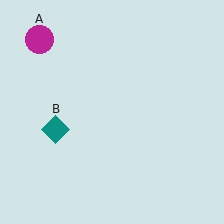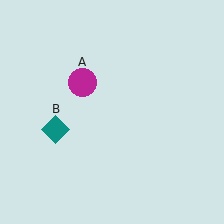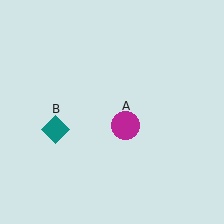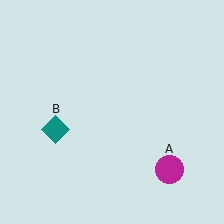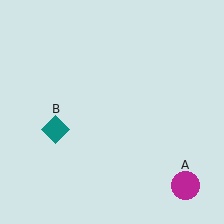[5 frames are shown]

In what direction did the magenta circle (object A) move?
The magenta circle (object A) moved down and to the right.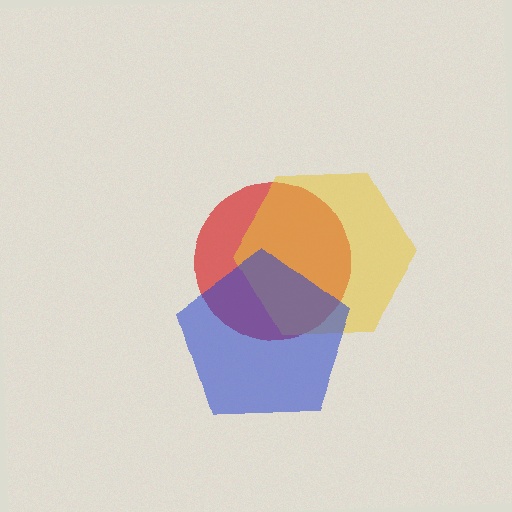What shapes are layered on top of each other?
The layered shapes are: a red circle, a yellow hexagon, a blue pentagon.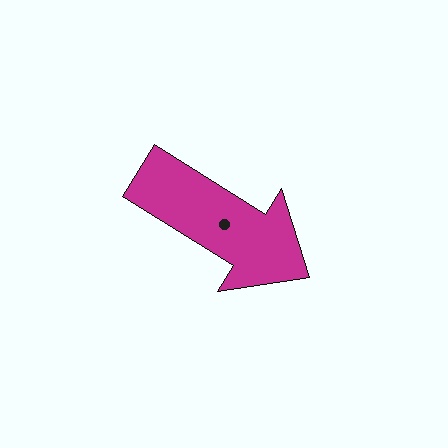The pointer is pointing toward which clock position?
Roughly 4 o'clock.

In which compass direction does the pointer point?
Southeast.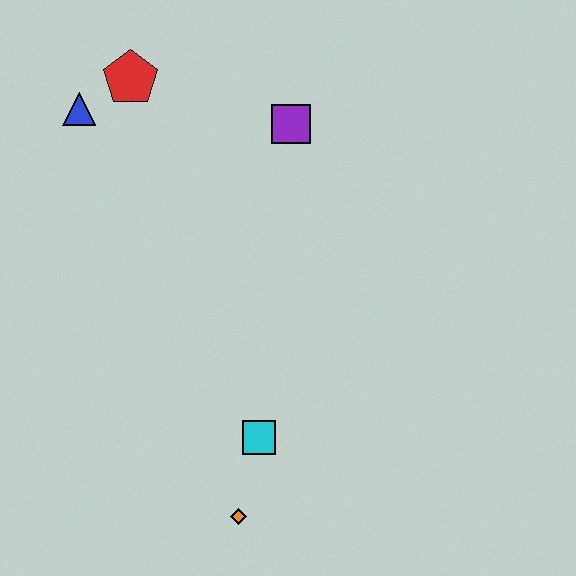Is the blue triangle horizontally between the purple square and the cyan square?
No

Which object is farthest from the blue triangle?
The orange diamond is farthest from the blue triangle.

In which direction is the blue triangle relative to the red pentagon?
The blue triangle is to the left of the red pentagon.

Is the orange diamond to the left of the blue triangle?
No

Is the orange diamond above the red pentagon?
No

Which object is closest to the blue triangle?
The red pentagon is closest to the blue triangle.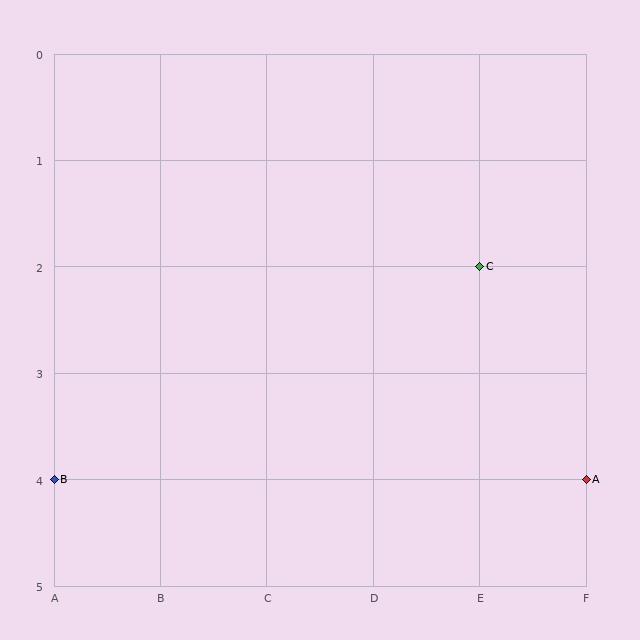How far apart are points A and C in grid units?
Points A and C are 1 column and 2 rows apart (about 2.2 grid units diagonally).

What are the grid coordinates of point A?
Point A is at grid coordinates (F, 4).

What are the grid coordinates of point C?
Point C is at grid coordinates (E, 2).